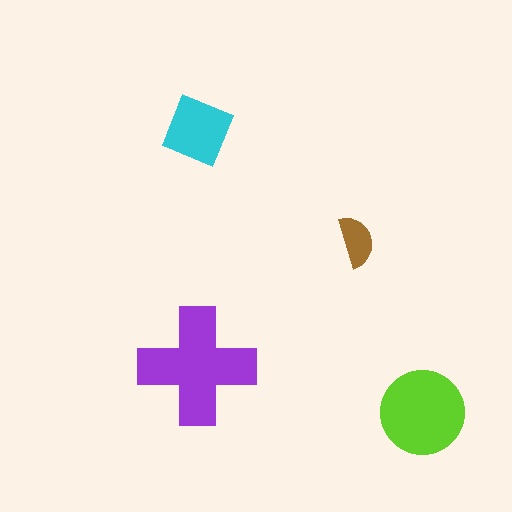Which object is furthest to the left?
The purple cross is leftmost.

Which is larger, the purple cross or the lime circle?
The purple cross.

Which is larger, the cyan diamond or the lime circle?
The lime circle.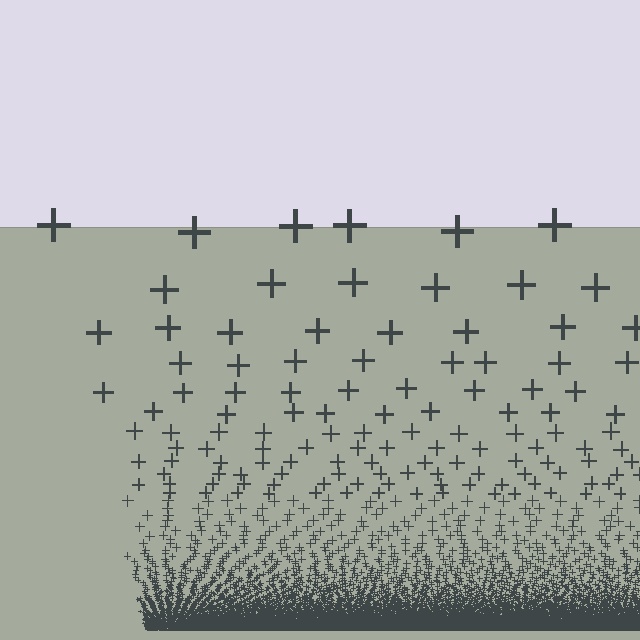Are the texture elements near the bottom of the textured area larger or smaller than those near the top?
Smaller. The gradient is inverted — elements near the bottom are smaller and denser.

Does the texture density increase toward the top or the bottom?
Density increases toward the bottom.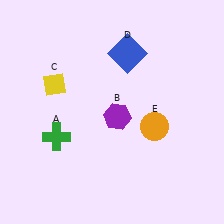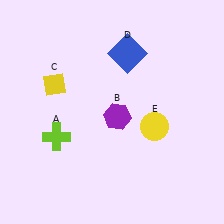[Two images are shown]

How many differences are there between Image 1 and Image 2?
There are 2 differences between the two images.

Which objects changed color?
A changed from green to lime. E changed from orange to yellow.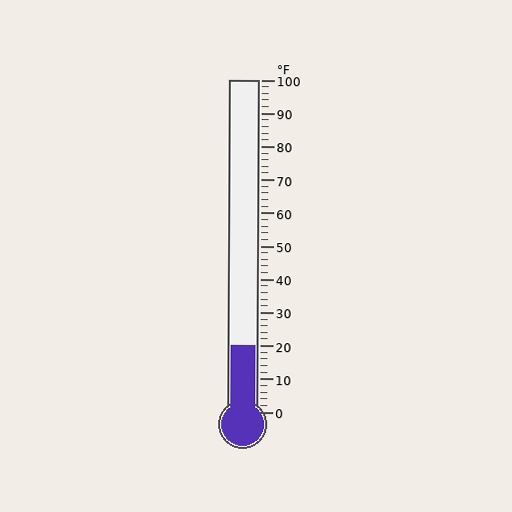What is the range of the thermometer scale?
The thermometer scale ranges from 0°F to 100°F.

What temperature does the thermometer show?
The thermometer shows approximately 20°F.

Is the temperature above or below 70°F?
The temperature is below 70°F.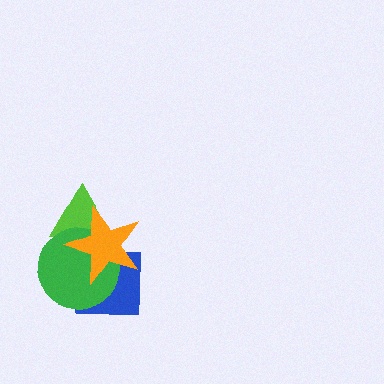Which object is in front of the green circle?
The orange star is in front of the green circle.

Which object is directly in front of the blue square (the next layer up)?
The green circle is directly in front of the blue square.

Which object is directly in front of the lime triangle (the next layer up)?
The green circle is directly in front of the lime triangle.